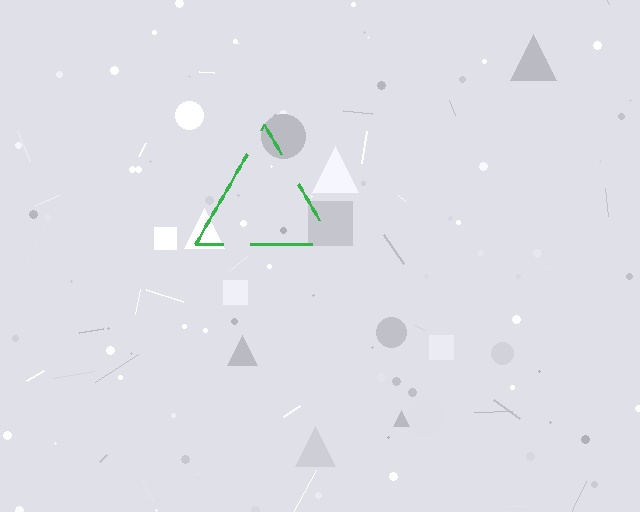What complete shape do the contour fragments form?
The contour fragments form a triangle.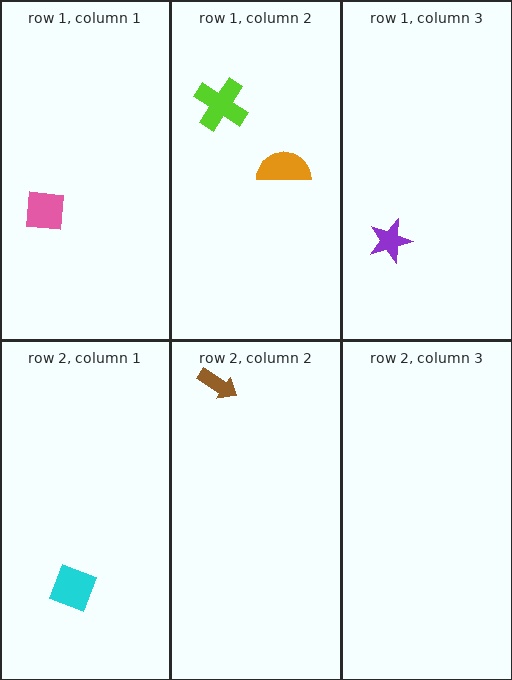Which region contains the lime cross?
The row 1, column 2 region.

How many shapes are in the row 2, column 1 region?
1.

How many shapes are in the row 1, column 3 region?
1.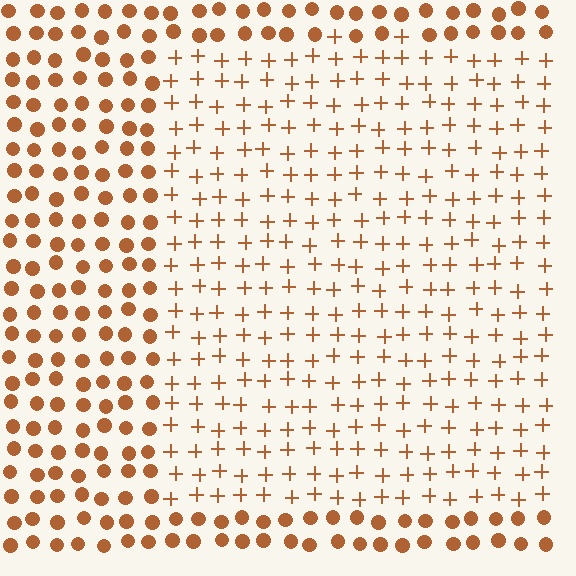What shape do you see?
I see a rectangle.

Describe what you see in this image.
The image is filled with small brown elements arranged in a uniform grid. A rectangle-shaped region contains plus signs, while the surrounding area contains circles. The boundary is defined purely by the change in element shape.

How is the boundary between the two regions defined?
The boundary is defined by a change in element shape: plus signs inside vs. circles outside. All elements share the same color and spacing.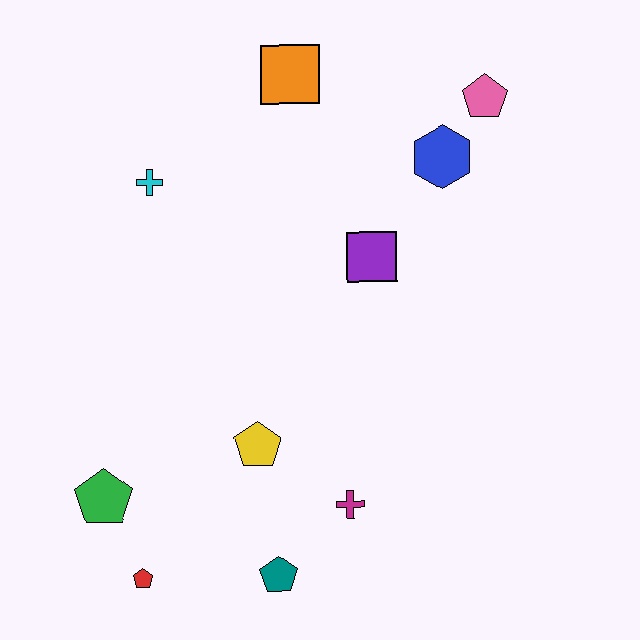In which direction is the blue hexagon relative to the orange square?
The blue hexagon is to the right of the orange square.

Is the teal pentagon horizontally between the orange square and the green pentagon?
Yes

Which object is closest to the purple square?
The blue hexagon is closest to the purple square.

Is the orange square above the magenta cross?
Yes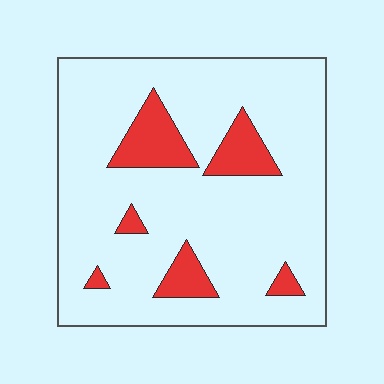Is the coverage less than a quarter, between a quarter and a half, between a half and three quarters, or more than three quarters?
Less than a quarter.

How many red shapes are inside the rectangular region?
6.